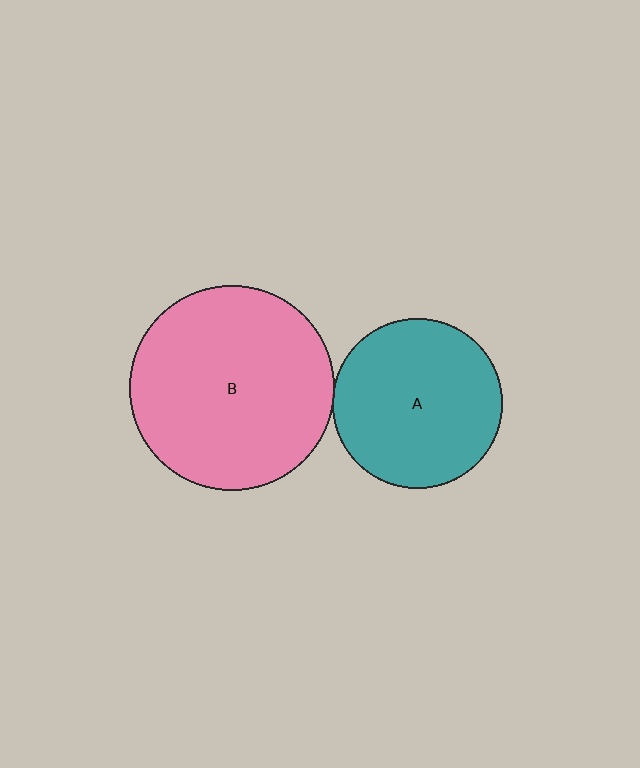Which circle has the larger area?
Circle B (pink).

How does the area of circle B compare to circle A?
Approximately 1.5 times.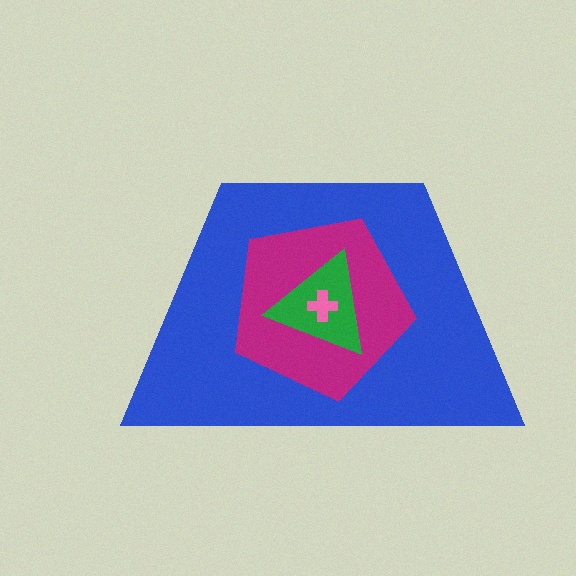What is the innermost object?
The pink cross.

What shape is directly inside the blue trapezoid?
The magenta pentagon.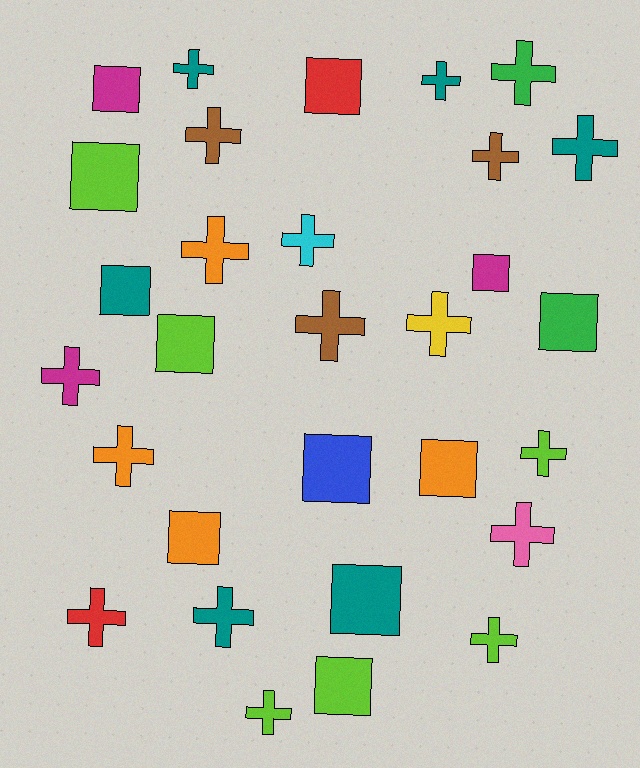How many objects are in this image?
There are 30 objects.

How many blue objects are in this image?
There is 1 blue object.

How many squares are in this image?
There are 12 squares.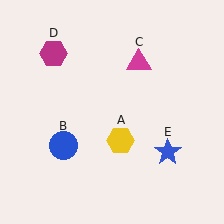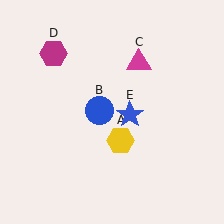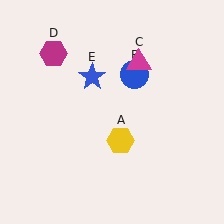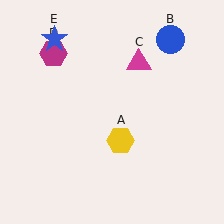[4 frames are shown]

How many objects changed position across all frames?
2 objects changed position: blue circle (object B), blue star (object E).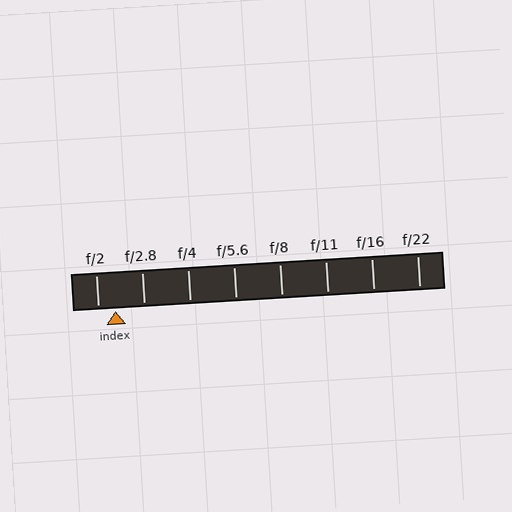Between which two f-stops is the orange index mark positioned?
The index mark is between f/2 and f/2.8.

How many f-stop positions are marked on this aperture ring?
There are 8 f-stop positions marked.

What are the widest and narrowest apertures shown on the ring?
The widest aperture shown is f/2 and the narrowest is f/22.